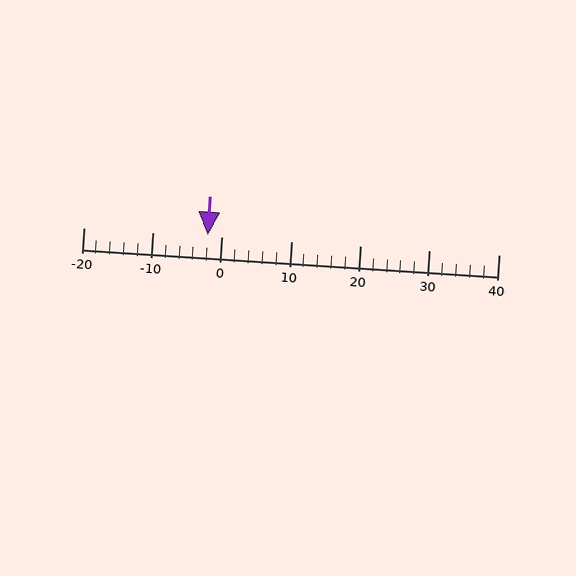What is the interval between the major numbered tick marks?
The major tick marks are spaced 10 units apart.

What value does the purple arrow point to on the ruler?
The purple arrow points to approximately -2.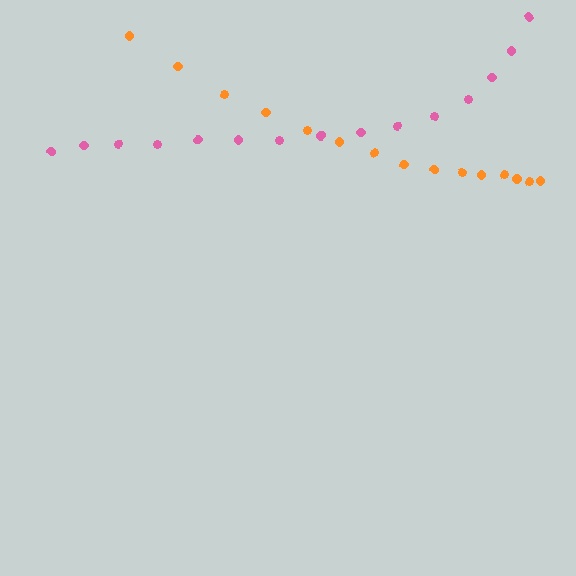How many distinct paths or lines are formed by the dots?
There are 2 distinct paths.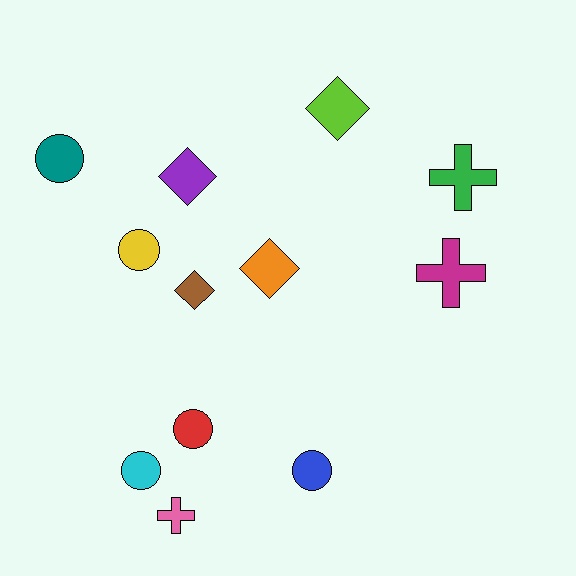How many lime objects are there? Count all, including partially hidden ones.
There is 1 lime object.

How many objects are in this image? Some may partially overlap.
There are 12 objects.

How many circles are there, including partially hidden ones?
There are 5 circles.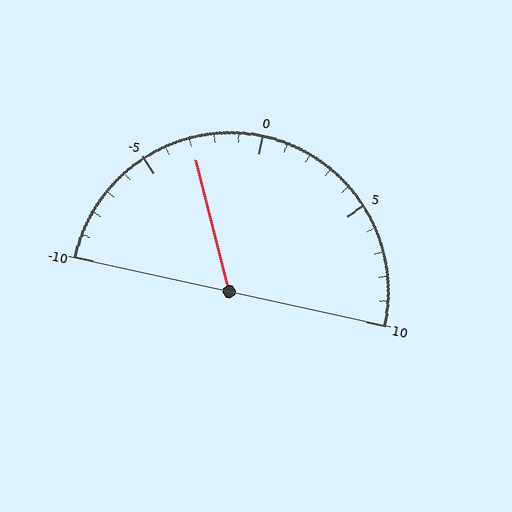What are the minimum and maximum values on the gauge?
The gauge ranges from -10 to 10.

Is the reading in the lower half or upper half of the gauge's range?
The reading is in the lower half of the range (-10 to 10).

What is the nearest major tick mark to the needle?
The nearest major tick mark is -5.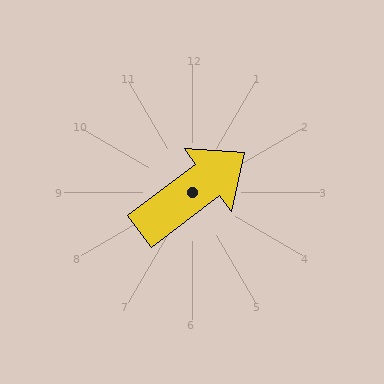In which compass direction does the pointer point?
Northeast.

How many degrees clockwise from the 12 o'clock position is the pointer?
Approximately 53 degrees.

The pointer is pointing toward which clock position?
Roughly 2 o'clock.